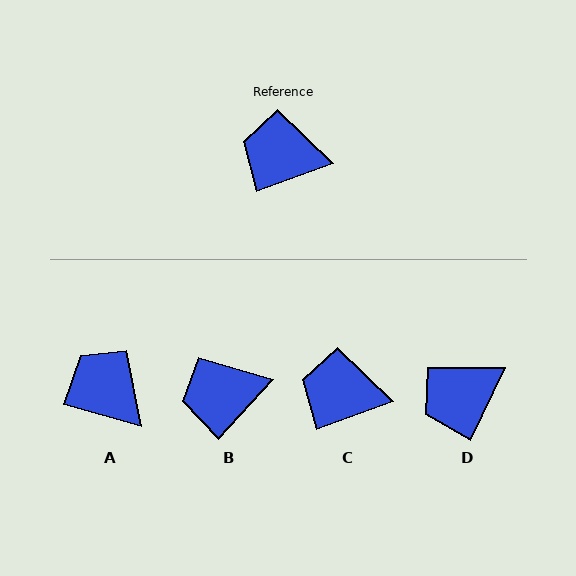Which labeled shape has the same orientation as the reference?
C.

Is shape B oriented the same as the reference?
No, it is off by about 28 degrees.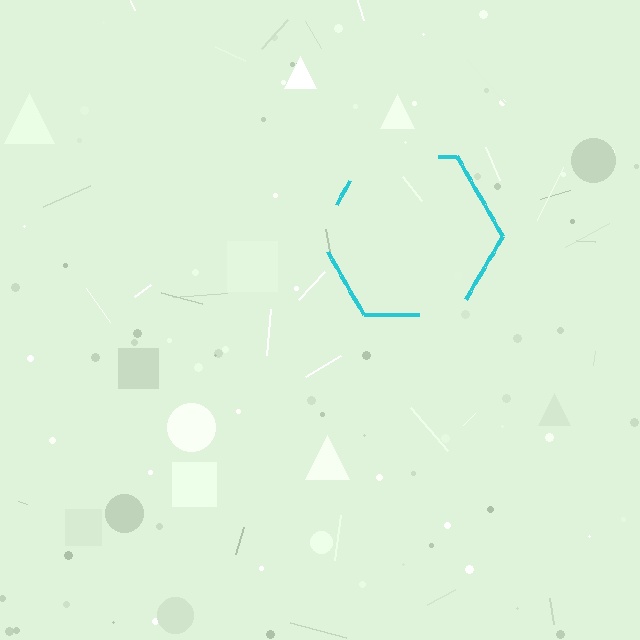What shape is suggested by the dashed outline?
The dashed outline suggests a hexagon.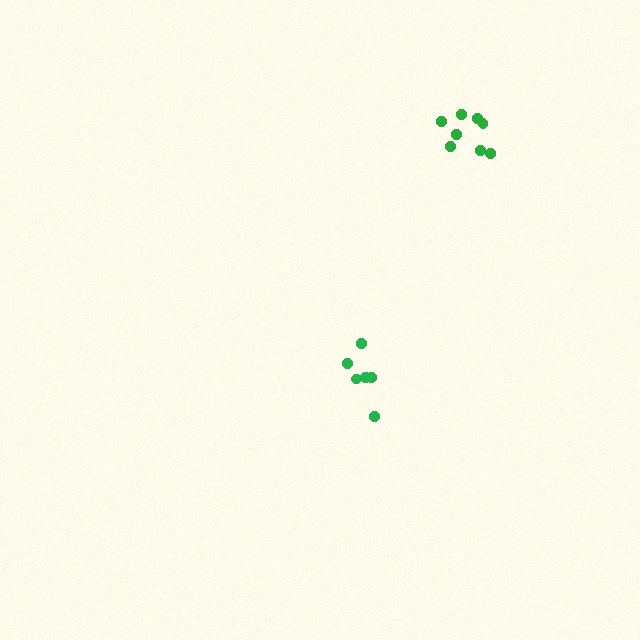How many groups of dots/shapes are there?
There are 2 groups.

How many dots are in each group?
Group 1: 6 dots, Group 2: 8 dots (14 total).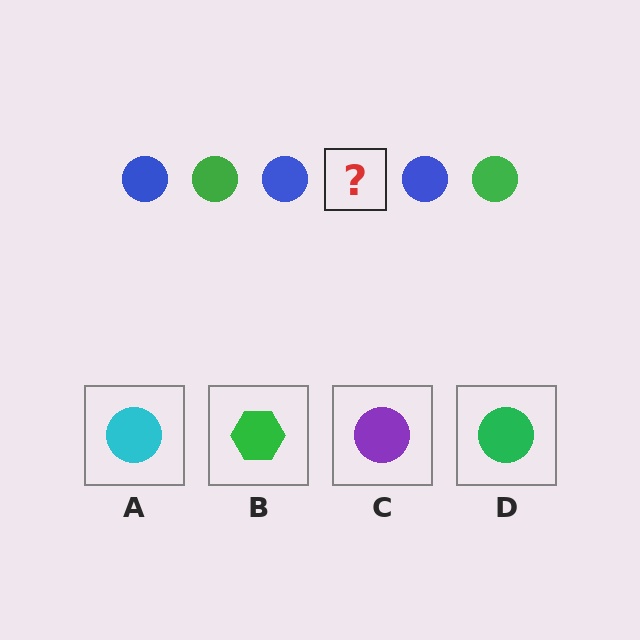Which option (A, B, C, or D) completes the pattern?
D.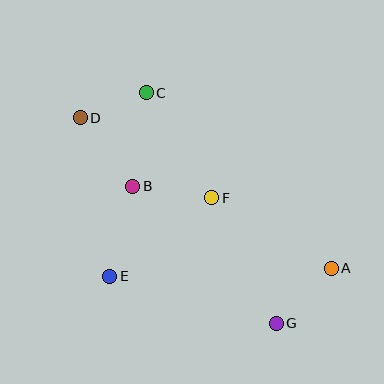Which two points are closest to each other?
Points C and D are closest to each other.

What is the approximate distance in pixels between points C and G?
The distance between C and G is approximately 264 pixels.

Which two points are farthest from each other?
Points A and D are farthest from each other.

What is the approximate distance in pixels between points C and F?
The distance between C and F is approximately 124 pixels.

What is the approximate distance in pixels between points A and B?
The distance between A and B is approximately 215 pixels.